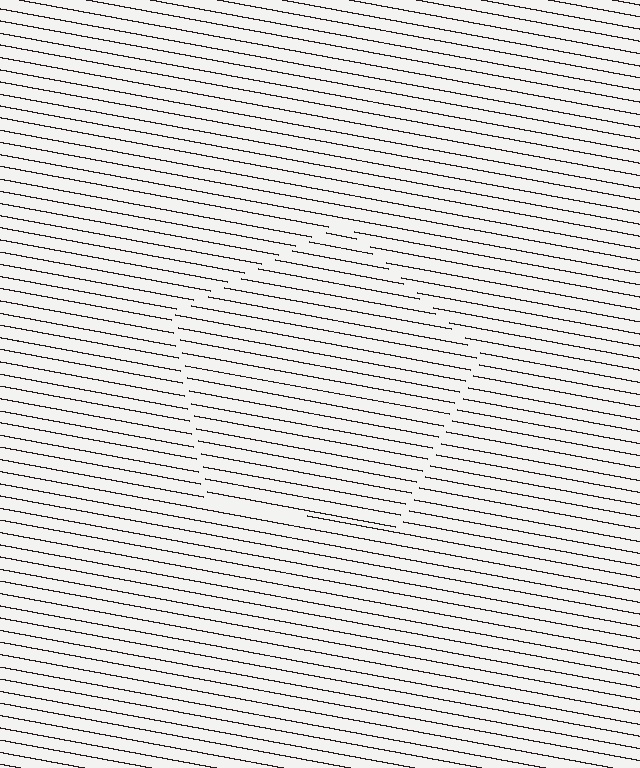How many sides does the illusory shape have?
5 sides — the line-ends trace a pentagon.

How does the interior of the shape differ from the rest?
The interior of the shape contains the same grating, shifted by half a period — the contour is defined by the phase discontinuity where line-ends from the inner and outer gratings abut.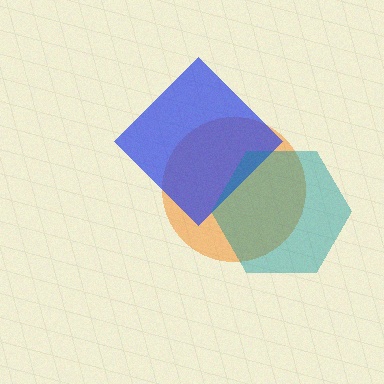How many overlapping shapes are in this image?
There are 3 overlapping shapes in the image.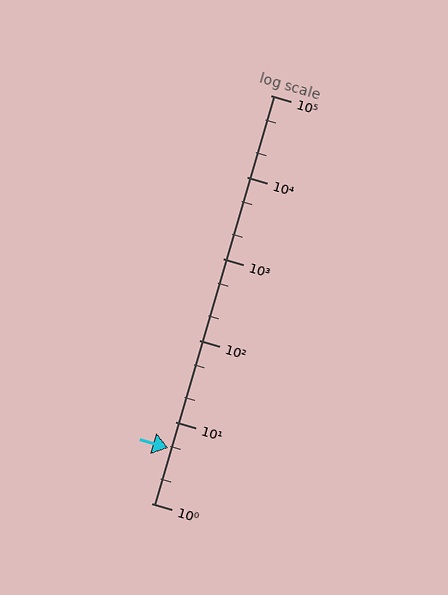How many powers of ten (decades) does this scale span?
The scale spans 5 decades, from 1 to 100000.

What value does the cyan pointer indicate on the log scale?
The pointer indicates approximately 4.8.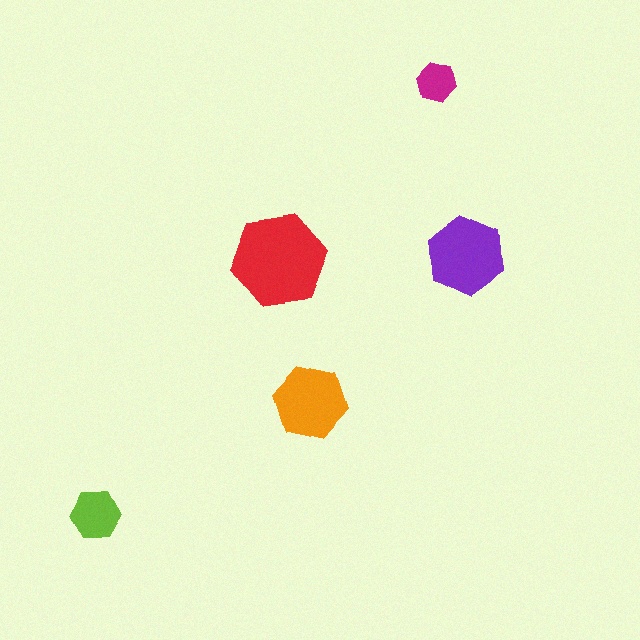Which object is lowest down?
The lime hexagon is bottommost.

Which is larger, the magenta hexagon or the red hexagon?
The red one.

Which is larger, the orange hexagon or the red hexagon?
The red one.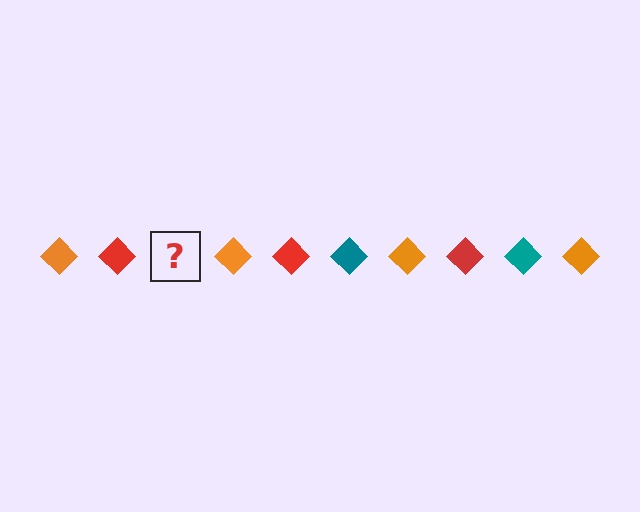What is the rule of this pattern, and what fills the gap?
The rule is that the pattern cycles through orange, red, teal diamonds. The gap should be filled with a teal diamond.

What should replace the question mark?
The question mark should be replaced with a teal diamond.